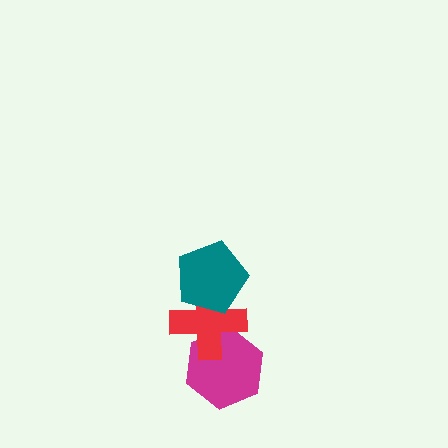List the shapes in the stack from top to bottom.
From top to bottom: the teal pentagon, the red cross, the magenta hexagon.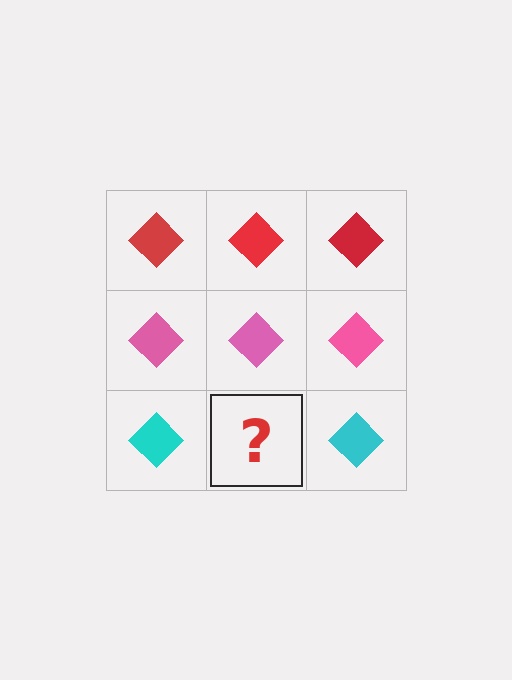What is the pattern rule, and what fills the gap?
The rule is that each row has a consistent color. The gap should be filled with a cyan diamond.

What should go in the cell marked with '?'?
The missing cell should contain a cyan diamond.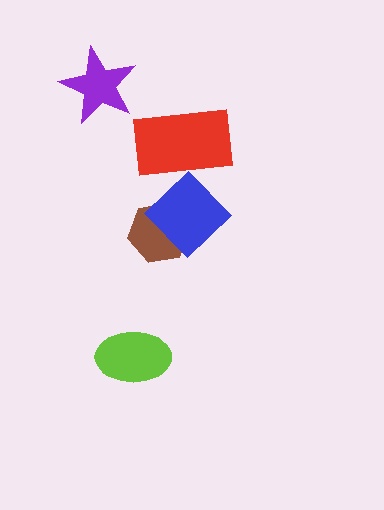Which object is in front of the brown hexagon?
The blue diamond is in front of the brown hexagon.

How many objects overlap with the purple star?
0 objects overlap with the purple star.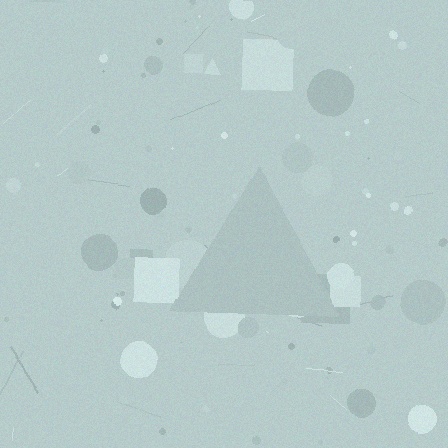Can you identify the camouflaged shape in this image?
The camouflaged shape is a triangle.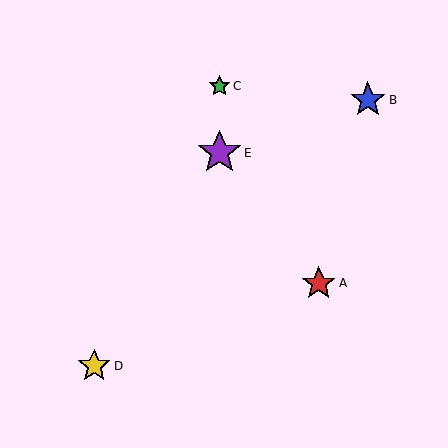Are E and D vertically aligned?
No, E is at x≈219 and D is at x≈94.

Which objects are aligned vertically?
Objects C, E are aligned vertically.